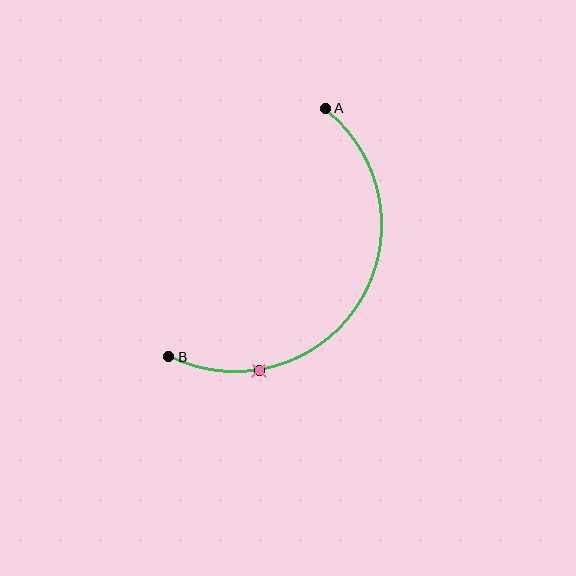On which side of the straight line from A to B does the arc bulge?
The arc bulges to the right of the straight line connecting A and B.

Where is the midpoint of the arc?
The arc midpoint is the point on the curve farthest from the straight line joining A and B. It sits to the right of that line.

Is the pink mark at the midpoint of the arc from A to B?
No. The pink mark lies on the arc but is closer to endpoint B. The arc midpoint would be at the point on the curve equidistant along the arc from both A and B.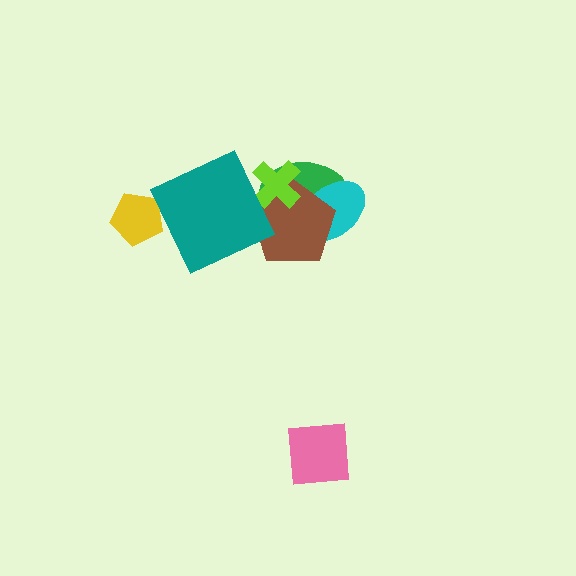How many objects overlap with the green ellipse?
3 objects overlap with the green ellipse.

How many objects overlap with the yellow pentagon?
0 objects overlap with the yellow pentagon.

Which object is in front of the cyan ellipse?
The brown pentagon is in front of the cyan ellipse.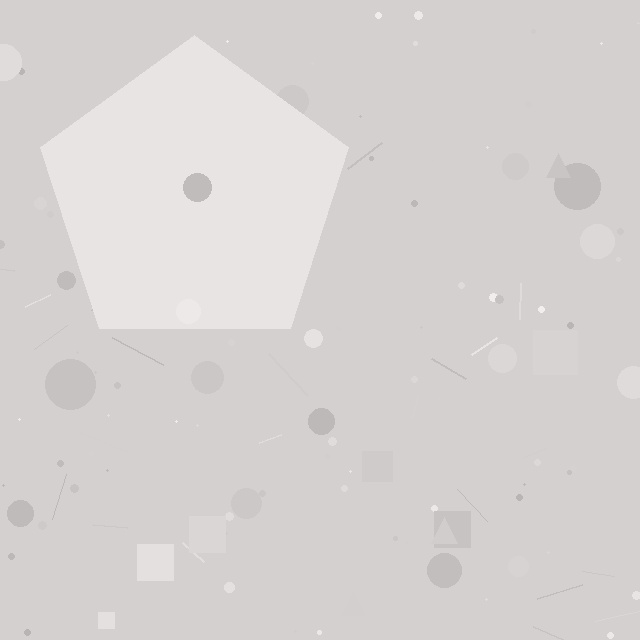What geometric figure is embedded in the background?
A pentagon is embedded in the background.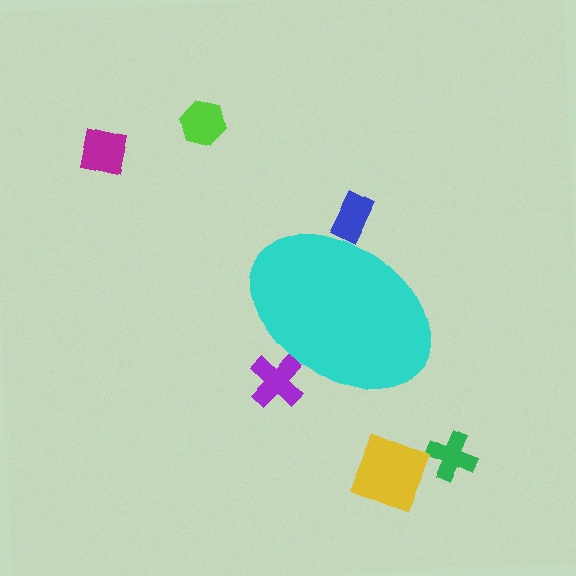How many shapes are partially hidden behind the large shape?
2 shapes are partially hidden.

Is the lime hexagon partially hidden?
No, the lime hexagon is fully visible.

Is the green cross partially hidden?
No, the green cross is fully visible.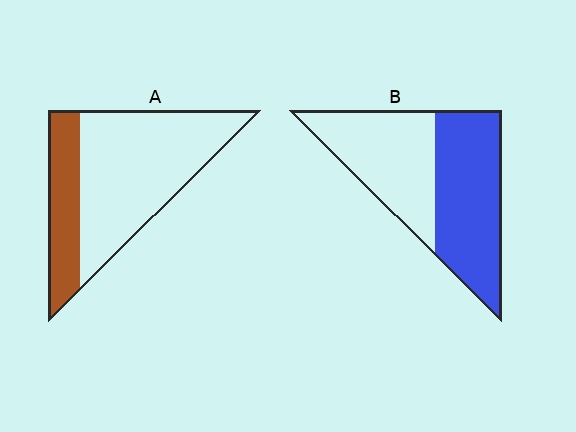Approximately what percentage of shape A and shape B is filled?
A is approximately 30% and B is approximately 55%.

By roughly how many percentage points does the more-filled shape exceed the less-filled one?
By roughly 25 percentage points (B over A).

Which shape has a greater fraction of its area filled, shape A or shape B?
Shape B.